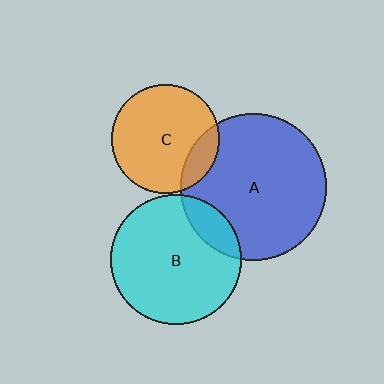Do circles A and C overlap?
Yes.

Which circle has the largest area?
Circle A (blue).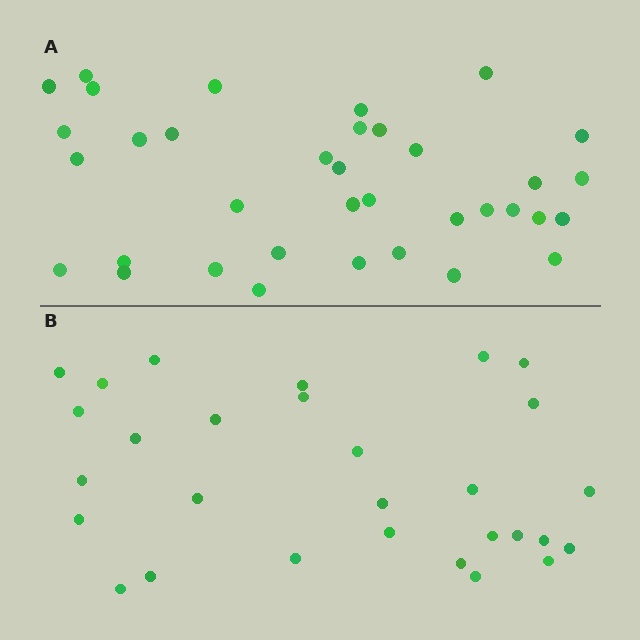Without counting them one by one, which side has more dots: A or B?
Region A (the top region) has more dots.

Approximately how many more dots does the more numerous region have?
Region A has roughly 8 or so more dots than region B.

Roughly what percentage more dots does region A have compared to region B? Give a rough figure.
About 25% more.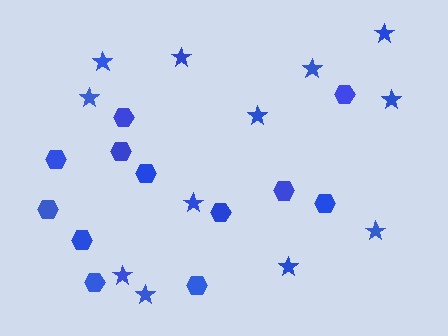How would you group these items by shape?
There are 2 groups: one group of hexagons (12) and one group of stars (12).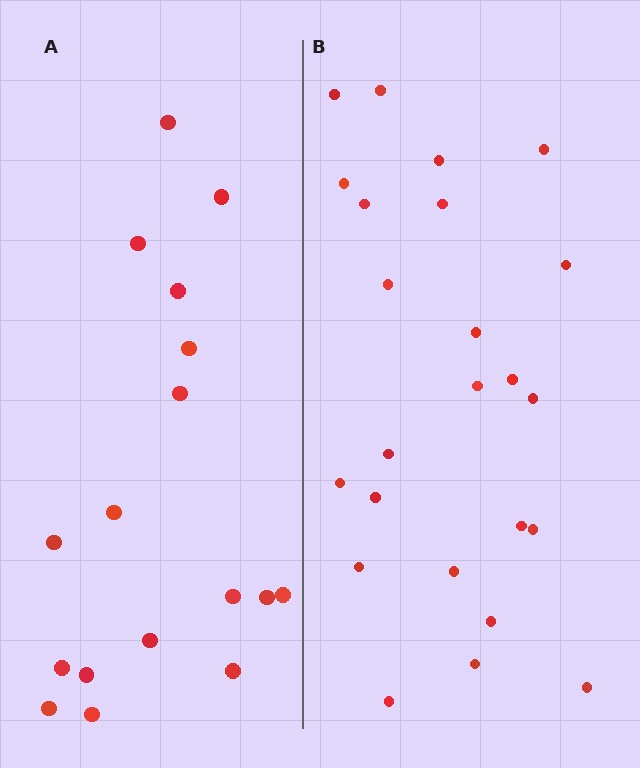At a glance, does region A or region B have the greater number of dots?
Region B (the right region) has more dots.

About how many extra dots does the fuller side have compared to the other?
Region B has roughly 8 or so more dots than region A.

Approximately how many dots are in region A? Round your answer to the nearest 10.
About 20 dots. (The exact count is 17, which rounds to 20.)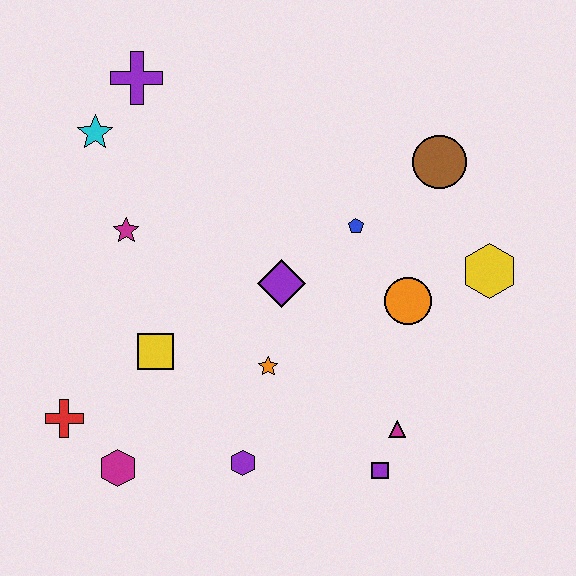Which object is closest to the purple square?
The magenta triangle is closest to the purple square.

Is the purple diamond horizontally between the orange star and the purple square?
Yes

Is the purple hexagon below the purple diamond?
Yes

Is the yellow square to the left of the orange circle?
Yes